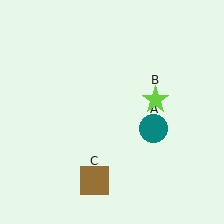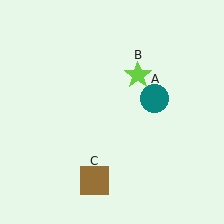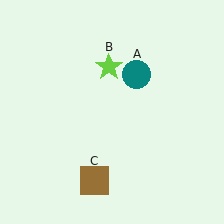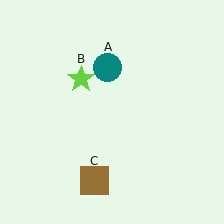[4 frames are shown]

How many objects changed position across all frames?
2 objects changed position: teal circle (object A), lime star (object B).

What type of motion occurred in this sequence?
The teal circle (object A), lime star (object B) rotated counterclockwise around the center of the scene.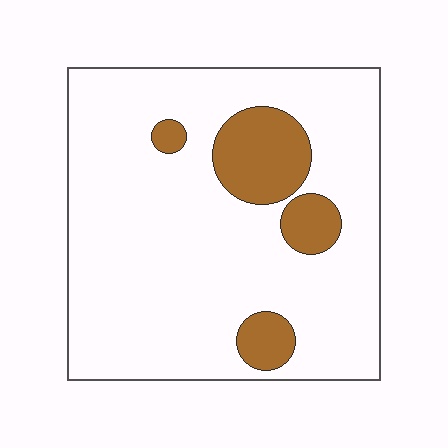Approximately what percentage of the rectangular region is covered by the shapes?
Approximately 15%.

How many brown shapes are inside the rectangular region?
4.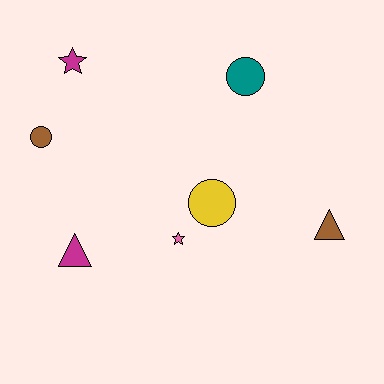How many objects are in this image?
There are 7 objects.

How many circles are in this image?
There are 3 circles.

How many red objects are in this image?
There are no red objects.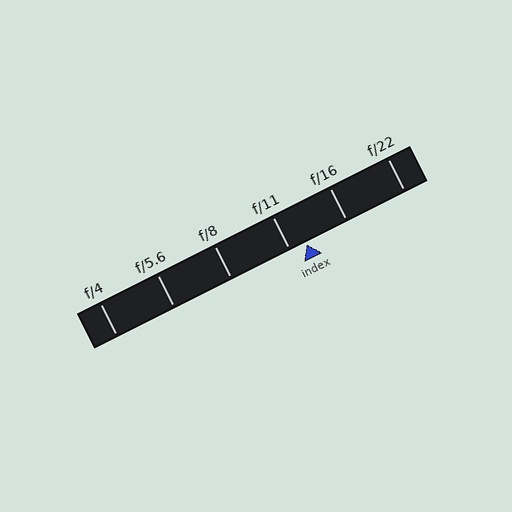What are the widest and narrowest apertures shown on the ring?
The widest aperture shown is f/4 and the narrowest is f/22.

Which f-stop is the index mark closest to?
The index mark is closest to f/11.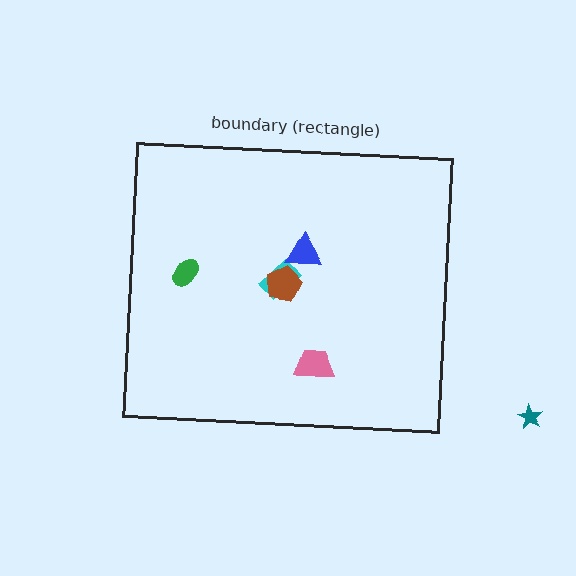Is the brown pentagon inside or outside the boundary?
Inside.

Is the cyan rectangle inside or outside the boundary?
Inside.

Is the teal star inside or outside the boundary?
Outside.